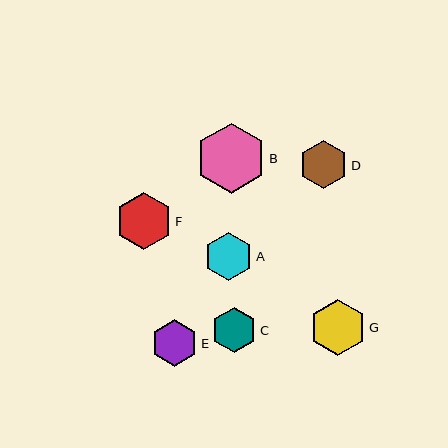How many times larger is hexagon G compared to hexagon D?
Hexagon G is approximately 1.2 times the size of hexagon D.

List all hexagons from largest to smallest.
From largest to smallest: B, F, G, A, D, E, C.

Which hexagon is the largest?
Hexagon B is the largest with a size of approximately 70 pixels.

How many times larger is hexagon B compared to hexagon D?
Hexagon B is approximately 1.4 times the size of hexagon D.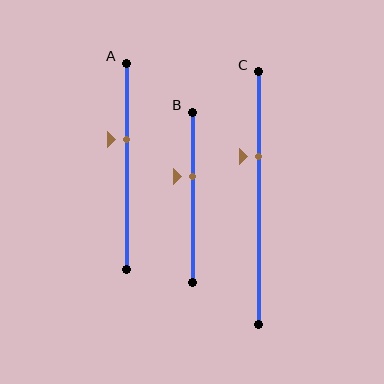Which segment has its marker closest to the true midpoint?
Segment B has its marker closest to the true midpoint.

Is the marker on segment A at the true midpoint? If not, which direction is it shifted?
No, the marker on segment A is shifted upward by about 13% of the segment length.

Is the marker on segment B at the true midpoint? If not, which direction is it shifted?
No, the marker on segment B is shifted upward by about 12% of the segment length.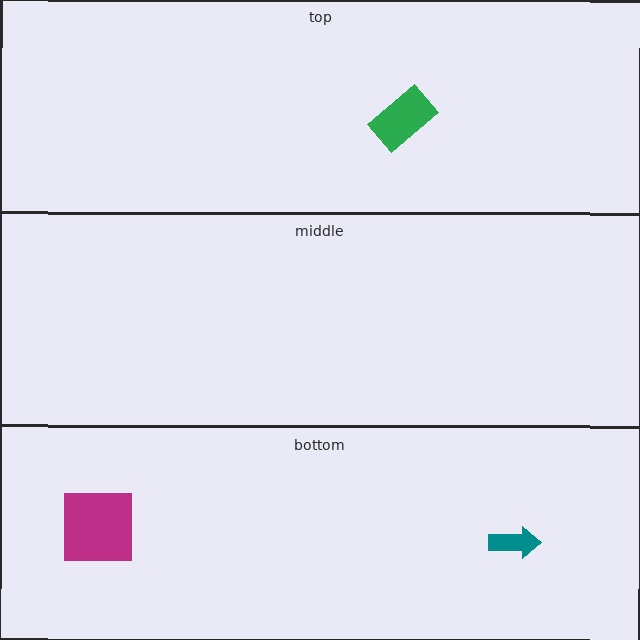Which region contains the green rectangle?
The top region.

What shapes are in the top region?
The green rectangle.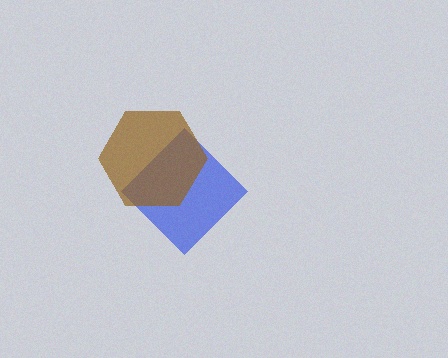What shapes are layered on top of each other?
The layered shapes are: a blue diamond, a brown hexagon.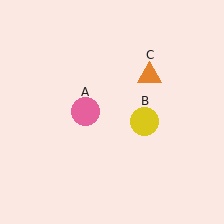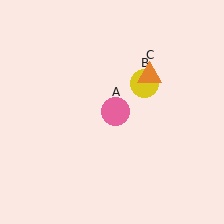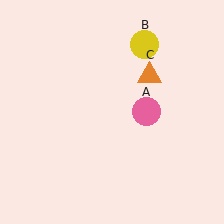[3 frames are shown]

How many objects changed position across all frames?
2 objects changed position: pink circle (object A), yellow circle (object B).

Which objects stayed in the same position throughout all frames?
Orange triangle (object C) remained stationary.